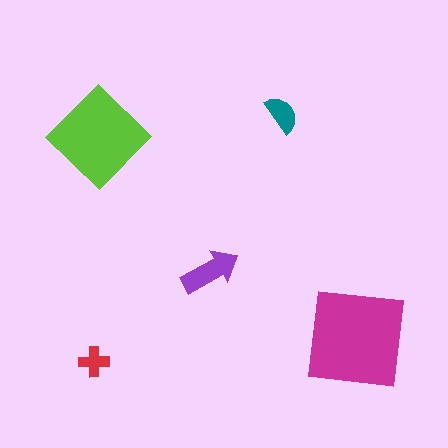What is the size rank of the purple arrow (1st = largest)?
3rd.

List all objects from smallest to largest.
The red cross, the teal semicircle, the purple arrow, the lime diamond, the magenta square.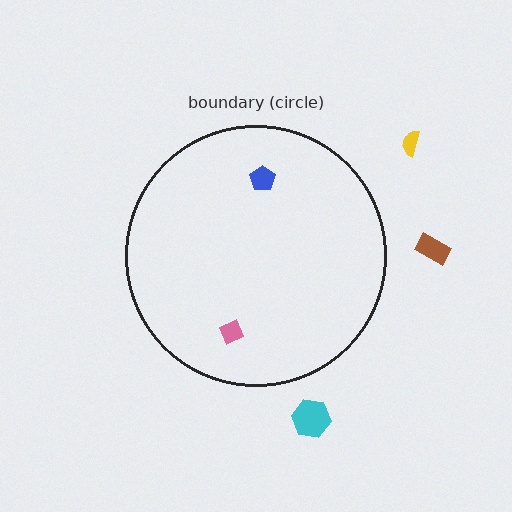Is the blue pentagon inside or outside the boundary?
Inside.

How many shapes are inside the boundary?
2 inside, 3 outside.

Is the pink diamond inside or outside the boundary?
Inside.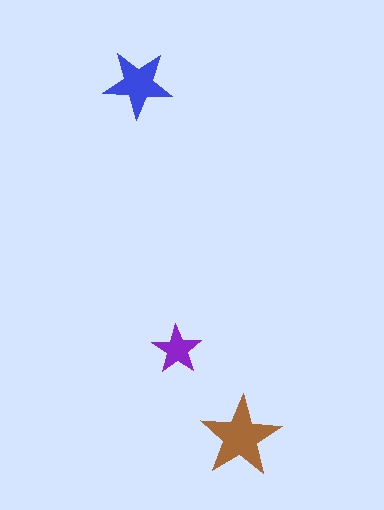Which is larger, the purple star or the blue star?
The blue one.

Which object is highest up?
The blue star is topmost.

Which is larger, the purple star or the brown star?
The brown one.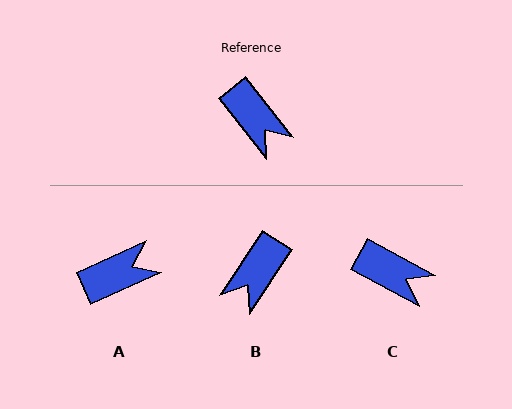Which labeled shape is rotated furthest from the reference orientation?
A, about 77 degrees away.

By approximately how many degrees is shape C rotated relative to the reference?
Approximately 23 degrees counter-clockwise.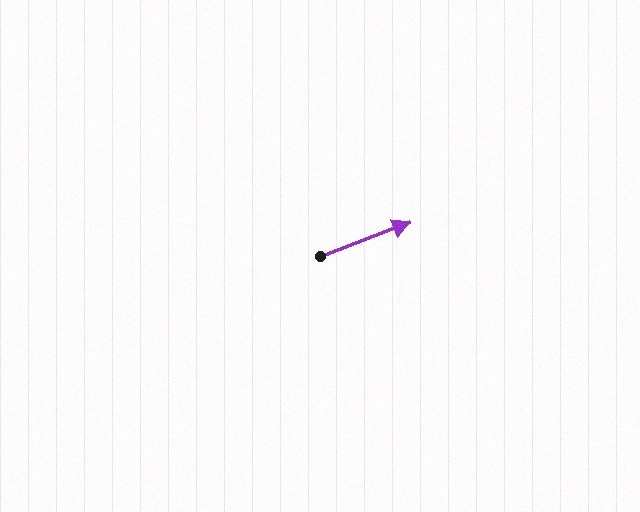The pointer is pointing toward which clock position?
Roughly 2 o'clock.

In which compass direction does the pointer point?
East.